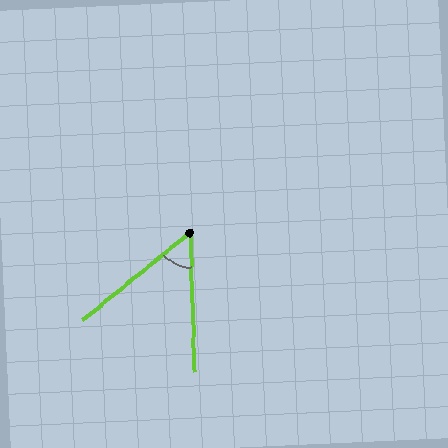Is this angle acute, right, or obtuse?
It is acute.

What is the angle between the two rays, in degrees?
Approximately 53 degrees.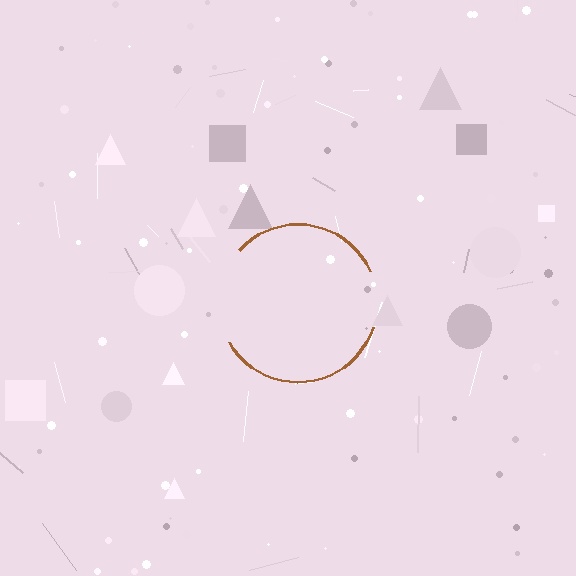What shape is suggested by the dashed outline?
The dashed outline suggests a circle.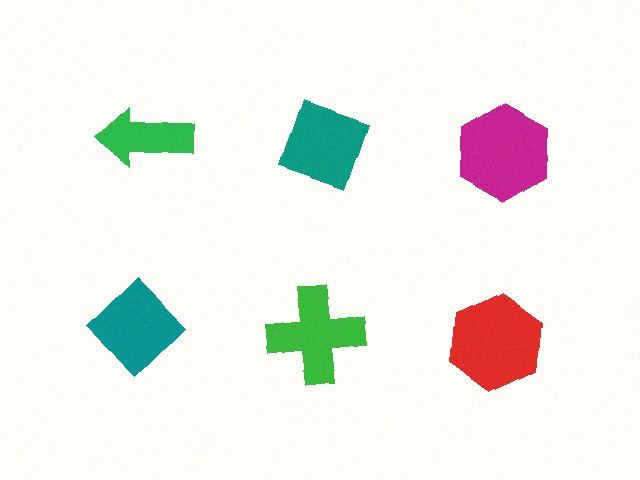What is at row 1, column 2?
A teal diamond.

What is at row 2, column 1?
A teal diamond.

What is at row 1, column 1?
A green arrow.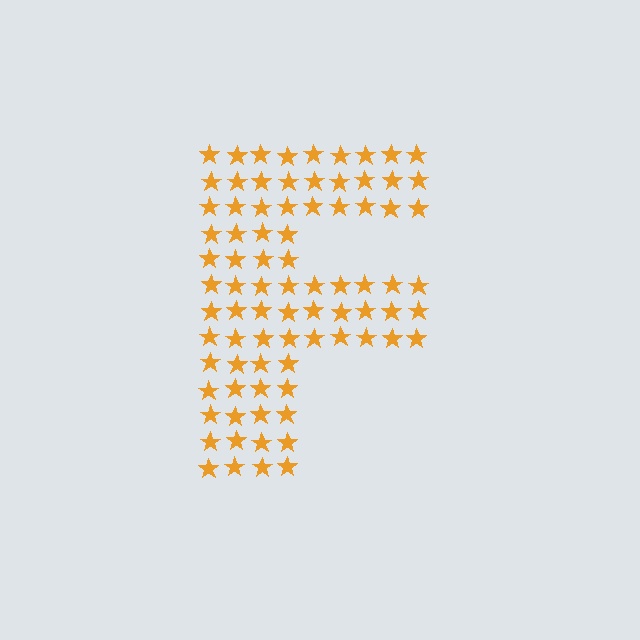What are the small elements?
The small elements are stars.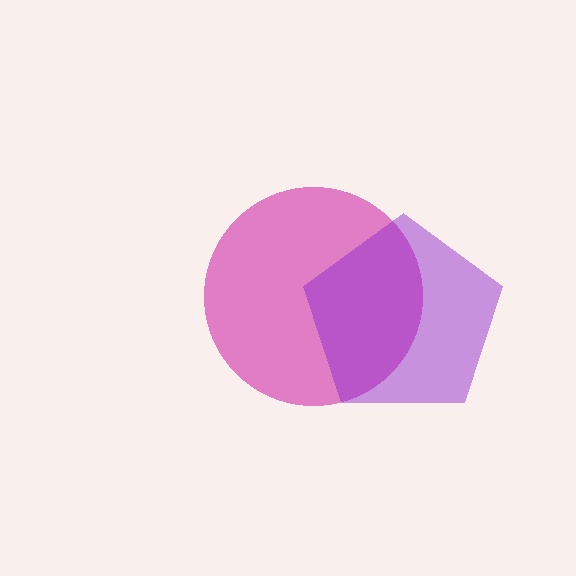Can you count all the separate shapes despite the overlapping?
Yes, there are 2 separate shapes.